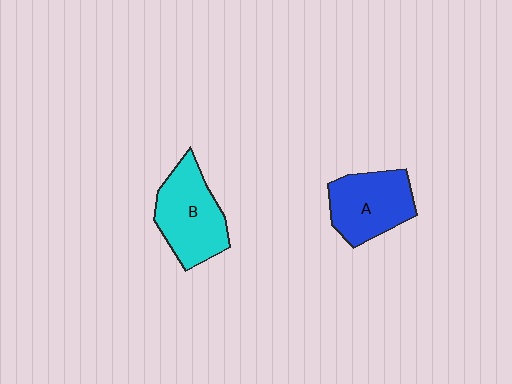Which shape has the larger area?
Shape B (cyan).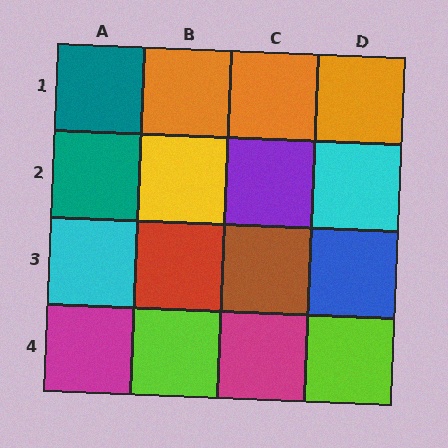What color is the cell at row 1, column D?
Orange.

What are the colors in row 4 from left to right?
Magenta, lime, magenta, lime.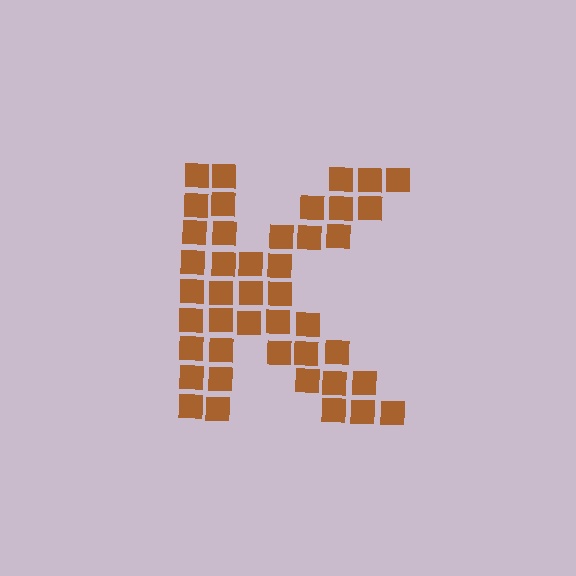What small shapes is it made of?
It is made of small squares.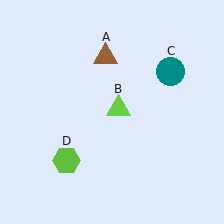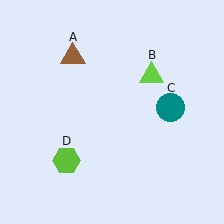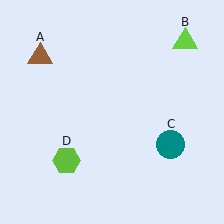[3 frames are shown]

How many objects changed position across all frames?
3 objects changed position: brown triangle (object A), lime triangle (object B), teal circle (object C).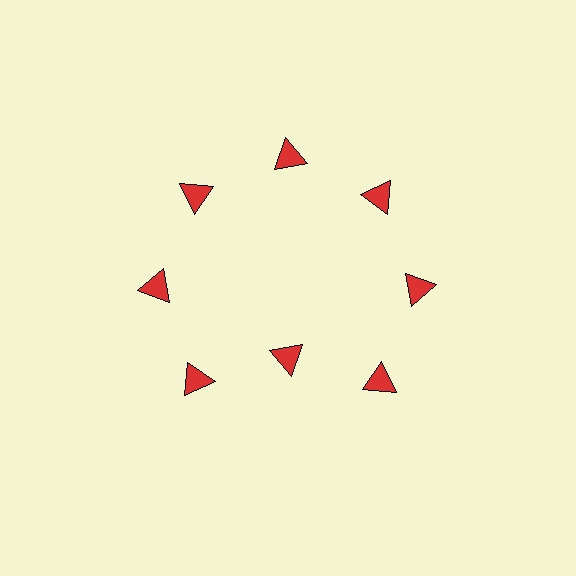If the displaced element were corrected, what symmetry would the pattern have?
It would have 8-fold rotational symmetry — the pattern would map onto itself every 45 degrees.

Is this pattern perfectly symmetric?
No. The 8 red triangles are arranged in a ring, but one element near the 6 o'clock position is pulled inward toward the center, breaking the 8-fold rotational symmetry.